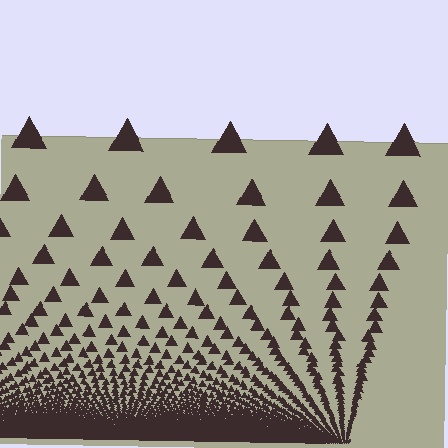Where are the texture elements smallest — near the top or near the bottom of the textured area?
Near the bottom.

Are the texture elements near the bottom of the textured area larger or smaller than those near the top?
Smaller. The gradient is inverted — elements near the bottom are smaller and denser.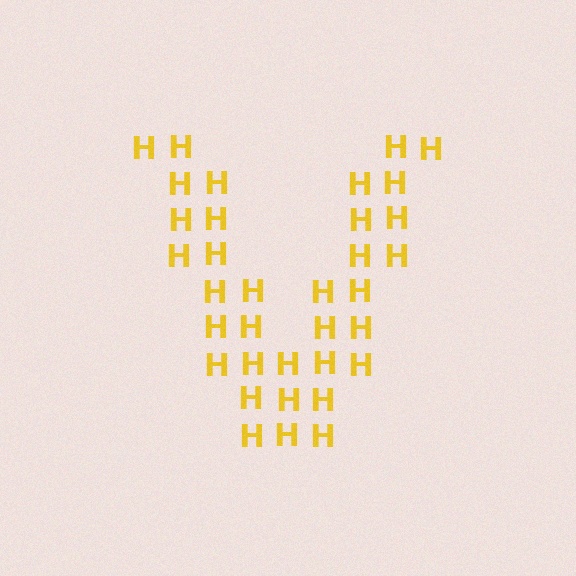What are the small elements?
The small elements are letter H's.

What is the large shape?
The large shape is the letter V.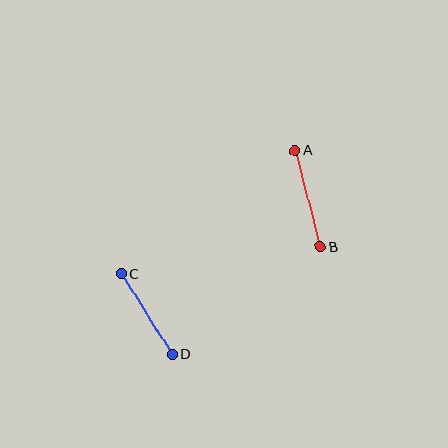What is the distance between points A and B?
The distance is approximately 99 pixels.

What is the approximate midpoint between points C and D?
The midpoint is at approximately (147, 314) pixels.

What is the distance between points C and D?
The distance is approximately 95 pixels.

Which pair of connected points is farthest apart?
Points A and B are farthest apart.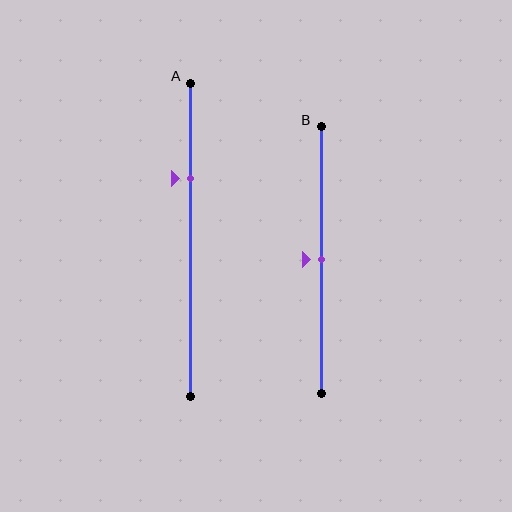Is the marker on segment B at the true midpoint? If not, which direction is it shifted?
Yes, the marker on segment B is at the true midpoint.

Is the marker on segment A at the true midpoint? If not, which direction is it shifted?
No, the marker on segment A is shifted upward by about 20% of the segment length.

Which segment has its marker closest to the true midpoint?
Segment B has its marker closest to the true midpoint.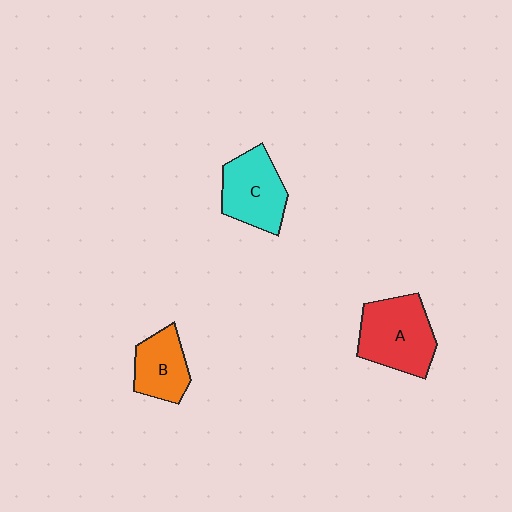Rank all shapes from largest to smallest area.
From largest to smallest: A (red), C (cyan), B (orange).